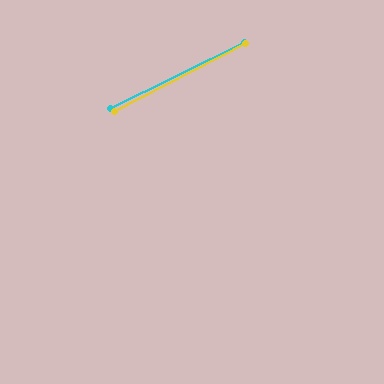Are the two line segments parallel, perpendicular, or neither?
Parallel — their directions differ by only 1.1°.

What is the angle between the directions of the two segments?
Approximately 1 degree.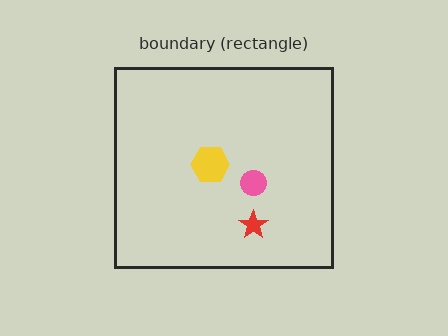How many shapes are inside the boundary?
3 inside, 0 outside.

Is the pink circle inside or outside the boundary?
Inside.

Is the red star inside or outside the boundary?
Inside.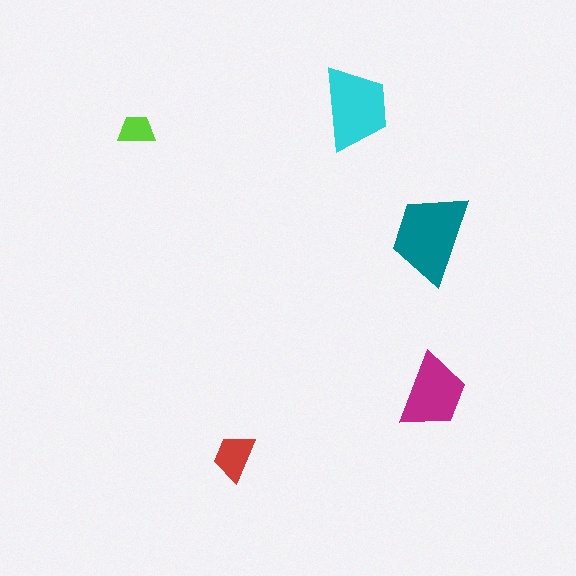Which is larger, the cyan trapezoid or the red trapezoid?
The cyan one.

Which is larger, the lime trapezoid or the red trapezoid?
The red one.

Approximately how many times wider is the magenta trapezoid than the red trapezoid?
About 1.5 times wider.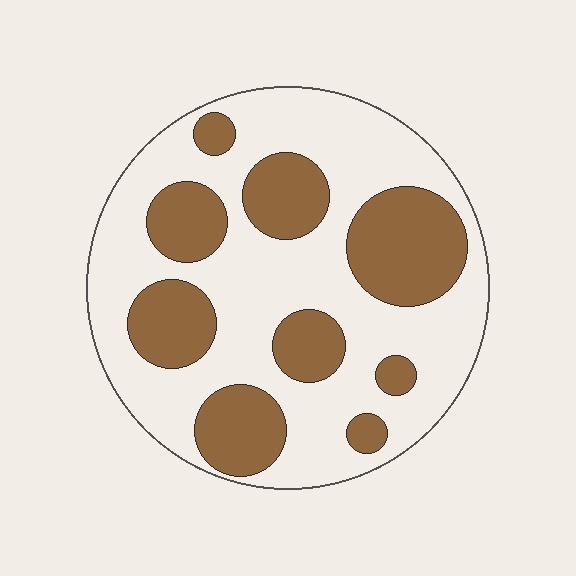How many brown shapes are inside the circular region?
9.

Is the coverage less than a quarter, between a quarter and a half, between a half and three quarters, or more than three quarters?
Between a quarter and a half.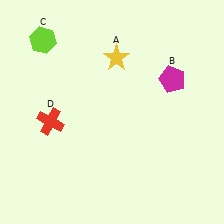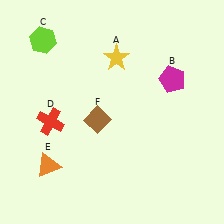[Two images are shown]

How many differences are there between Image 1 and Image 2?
There are 2 differences between the two images.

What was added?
An orange triangle (E), a brown diamond (F) were added in Image 2.